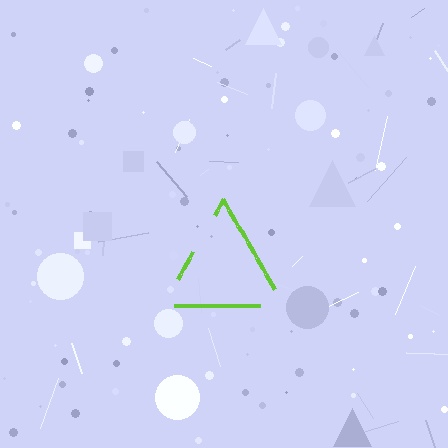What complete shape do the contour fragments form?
The contour fragments form a triangle.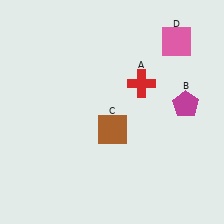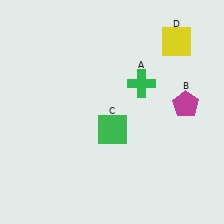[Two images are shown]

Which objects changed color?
A changed from red to green. C changed from brown to green. D changed from pink to yellow.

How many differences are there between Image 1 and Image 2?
There are 3 differences between the two images.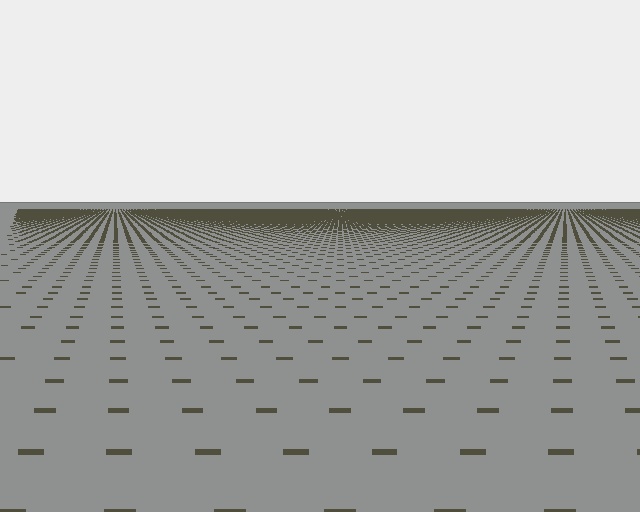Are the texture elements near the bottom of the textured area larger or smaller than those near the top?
Larger. Near the bottom, elements are closer to the viewer and appear at a bigger on-screen size.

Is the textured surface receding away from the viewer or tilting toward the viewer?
The surface is receding away from the viewer. Texture elements get smaller and denser toward the top.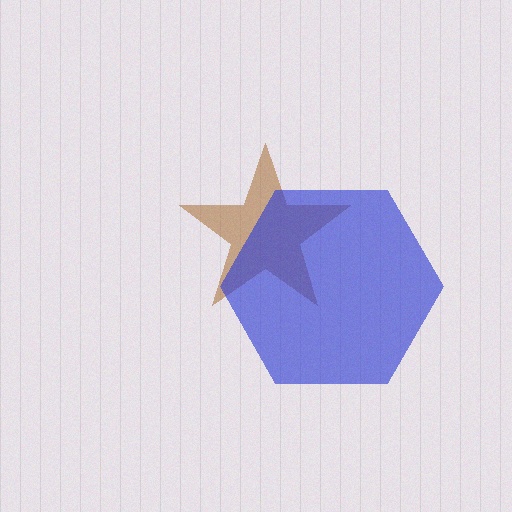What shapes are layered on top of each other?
The layered shapes are: a brown star, a blue hexagon.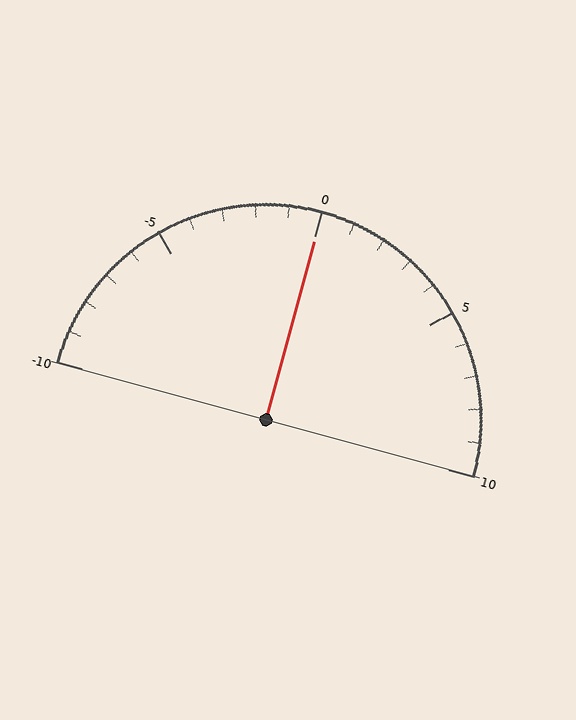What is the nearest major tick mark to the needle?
The nearest major tick mark is 0.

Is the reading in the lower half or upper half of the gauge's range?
The reading is in the upper half of the range (-10 to 10).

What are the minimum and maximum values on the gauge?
The gauge ranges from -10 to 10.